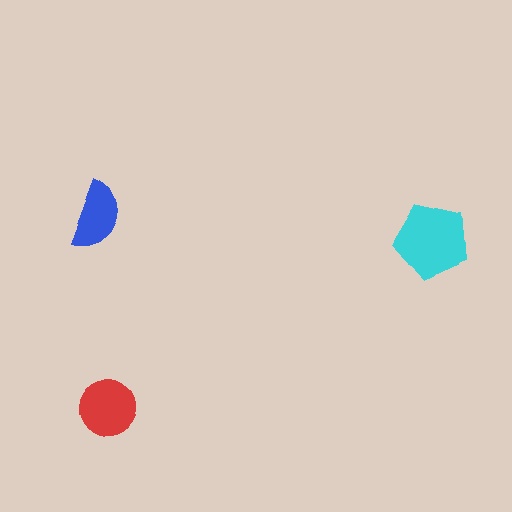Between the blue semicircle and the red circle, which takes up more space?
The red circle.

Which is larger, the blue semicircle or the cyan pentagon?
The cyan pentagon.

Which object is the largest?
The cyan pentagon.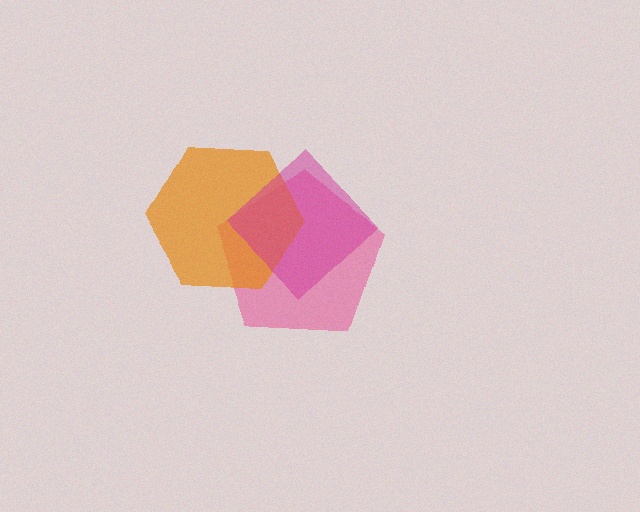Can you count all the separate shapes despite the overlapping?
Yes, there are 3 separate shapes.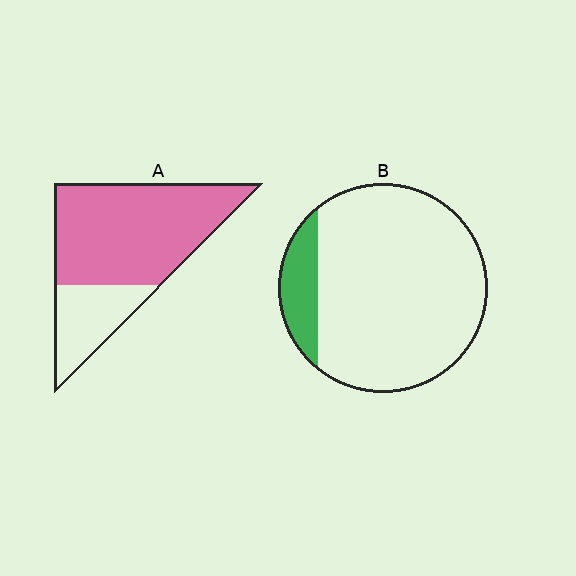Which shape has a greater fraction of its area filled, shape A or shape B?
Shape A.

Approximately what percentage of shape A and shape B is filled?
A is approximately 75% and B is approximately 15%.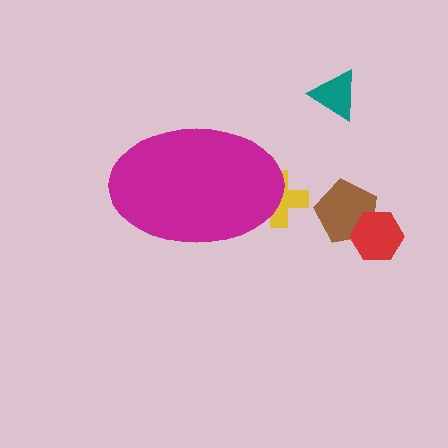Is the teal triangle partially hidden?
No, the teal triangle is fully visible.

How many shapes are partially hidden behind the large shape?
1 shape is partially hidden.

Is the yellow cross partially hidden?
Yes, the yellow cross is partially hidden behind the magenta ellipse.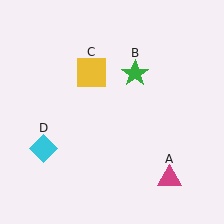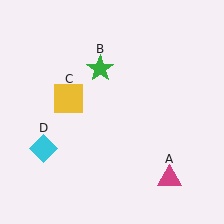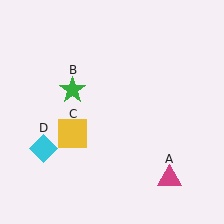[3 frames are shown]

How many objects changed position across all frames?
2 objects changed position: green star (object B), yellow square (object C).